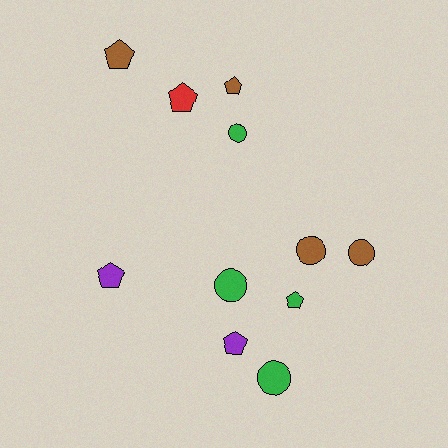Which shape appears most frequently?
Pentagon, with 6 objects.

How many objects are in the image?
There are 11 objects.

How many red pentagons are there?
There is 1 red pentagon.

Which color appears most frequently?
Brown, with 4 objects.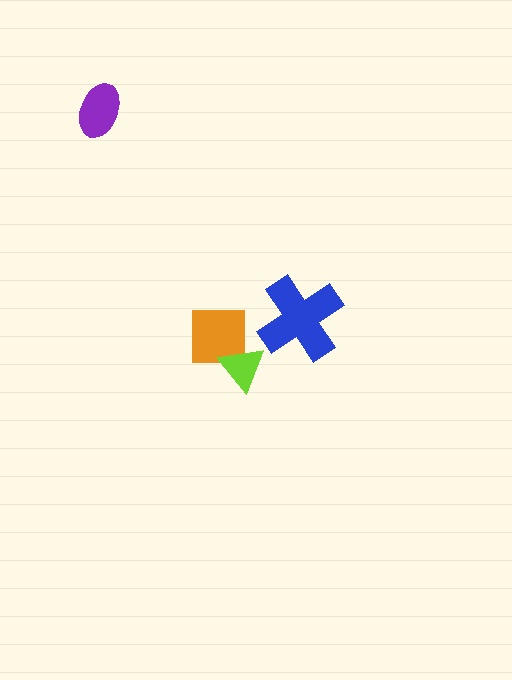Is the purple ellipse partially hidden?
No, no other shape covers it.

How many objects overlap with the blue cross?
0 objects overlap with the blue cross.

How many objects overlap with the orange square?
1 object overlaps with the orange square.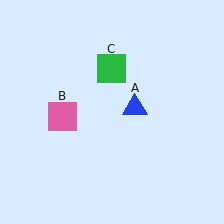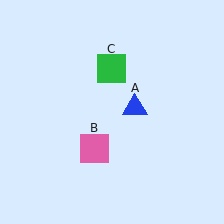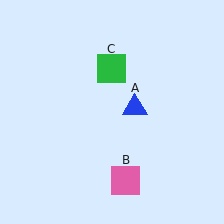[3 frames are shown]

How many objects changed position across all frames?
1 object changed position: pink square (object B).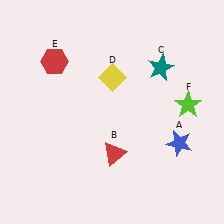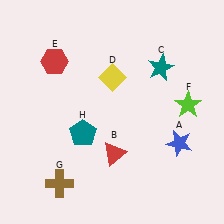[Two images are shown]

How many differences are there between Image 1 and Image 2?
There are 2 differences between the two images.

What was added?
A brown cross (G), a teal pentagon (H) were added in Image 2.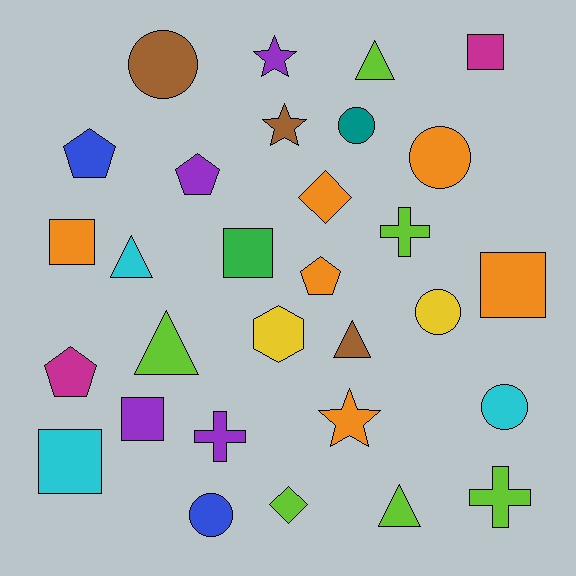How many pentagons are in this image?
There are 4 pentagons.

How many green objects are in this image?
There is 1 green object.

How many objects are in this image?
There are 30 objects.